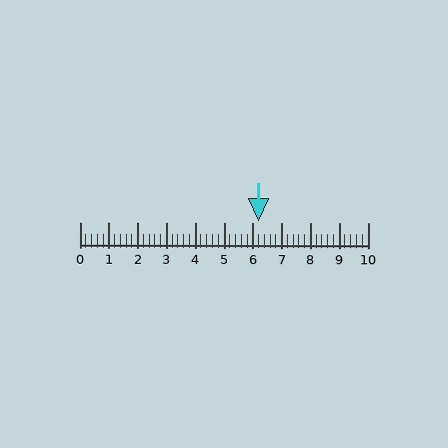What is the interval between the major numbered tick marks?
The major tick marks are spaced 1 units apart.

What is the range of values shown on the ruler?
The ruler shows values from 0 to 10.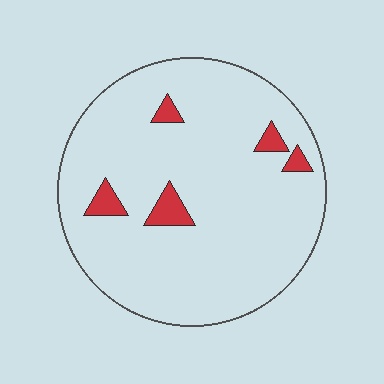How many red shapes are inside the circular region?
5.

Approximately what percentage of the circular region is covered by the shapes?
Approximately 5%.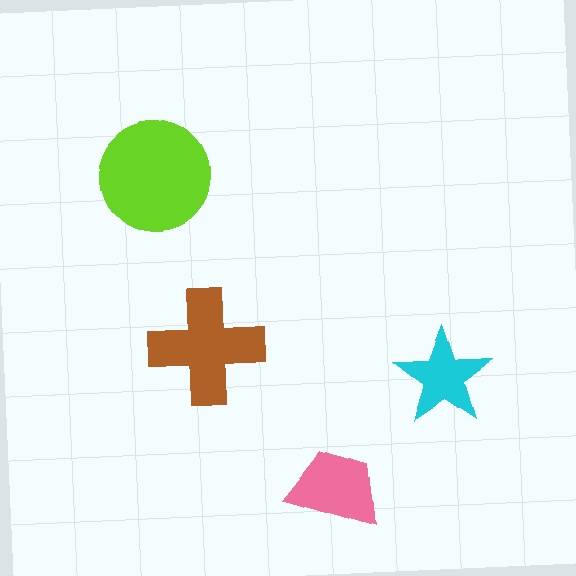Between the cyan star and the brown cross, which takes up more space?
The brown cross.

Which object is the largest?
The lime circle.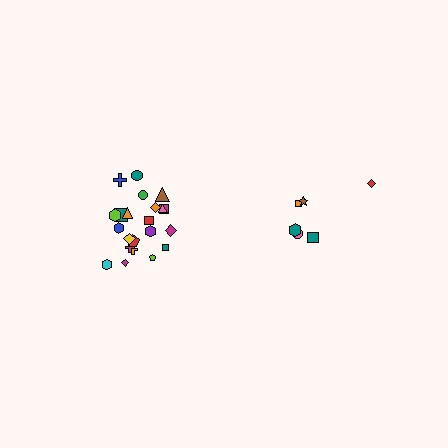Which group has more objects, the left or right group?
The left group.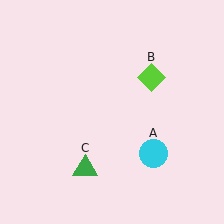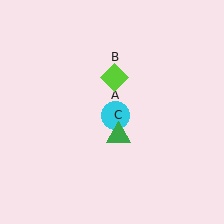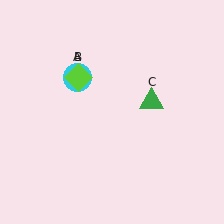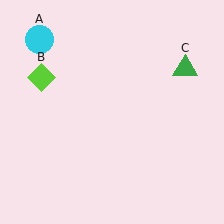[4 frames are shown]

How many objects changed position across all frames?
3 objects changed position: cyan circle (object A), lime diamond (object B), green triangle (object C).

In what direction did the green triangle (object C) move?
The green triangle (object C) moved up and to the right.